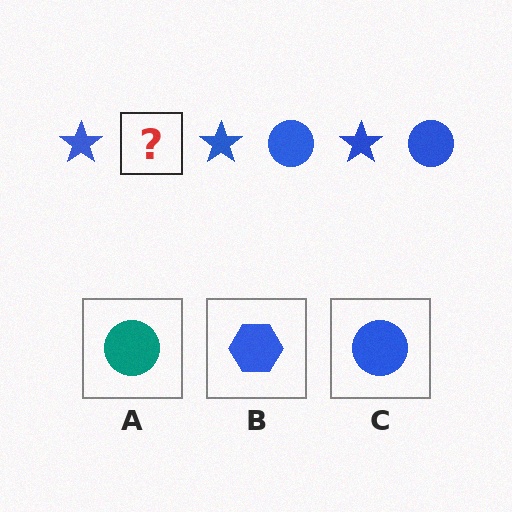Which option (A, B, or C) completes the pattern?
C.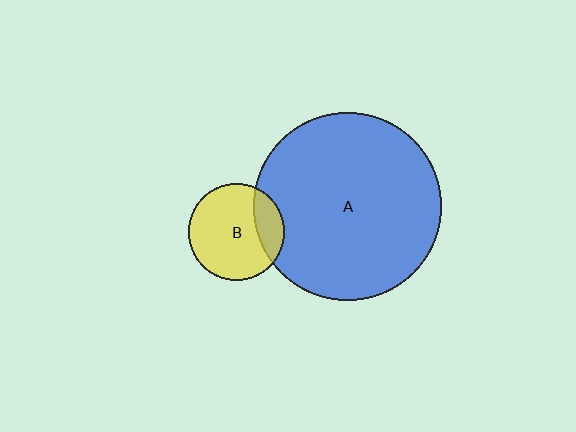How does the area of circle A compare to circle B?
Approximately 3.8 times.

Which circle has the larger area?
Circle A (blue).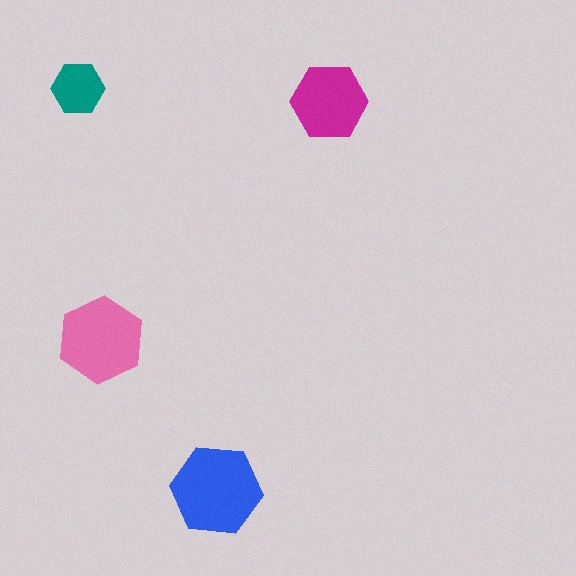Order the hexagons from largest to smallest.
the blue one, the pink one, the magenta one, the teal one.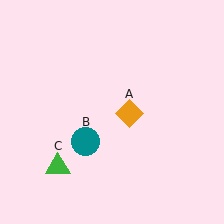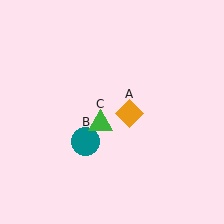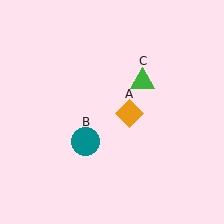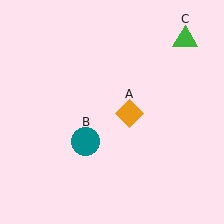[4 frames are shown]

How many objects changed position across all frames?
1 object changed position: green triangle (object C).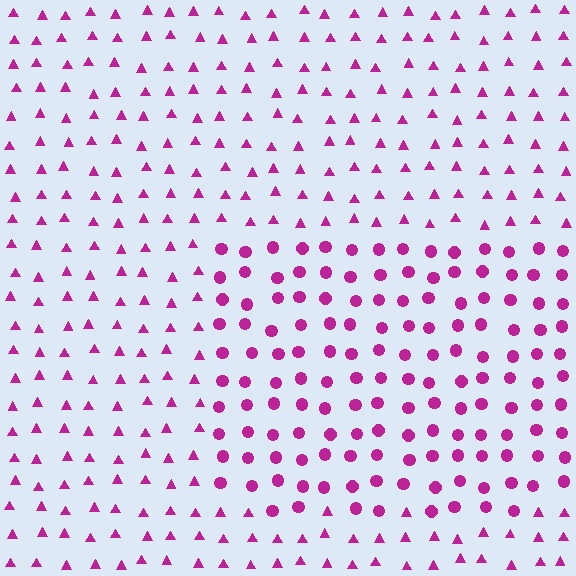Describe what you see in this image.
The image is filled with small magenta elements arranged in a uniform grid. A rectangle-shaped region contains circles, while the surrounding area contains triangles. The boundary is defined purely by the change in element shape.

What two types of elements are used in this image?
The image uses circles inside the rectangle region and triangles outside it.